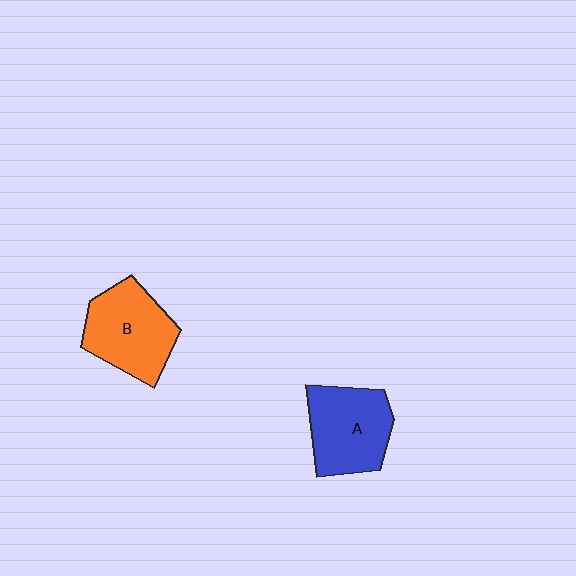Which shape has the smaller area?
Shape A (blue).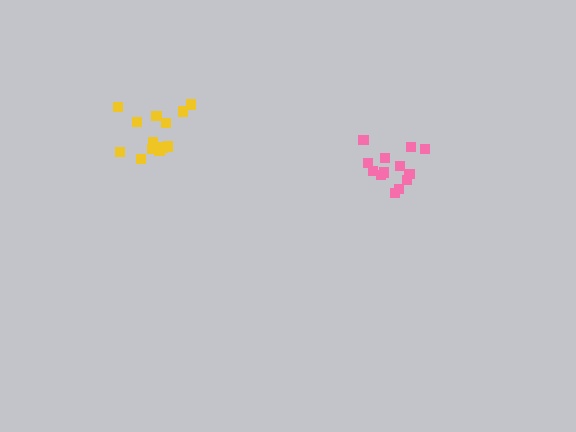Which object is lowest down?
The pink cluster is bottommost.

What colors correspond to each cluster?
The clusters are colored: pink, yellow.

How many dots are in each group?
Group 1: 13 dots, Group 2: 13 dots (26 total).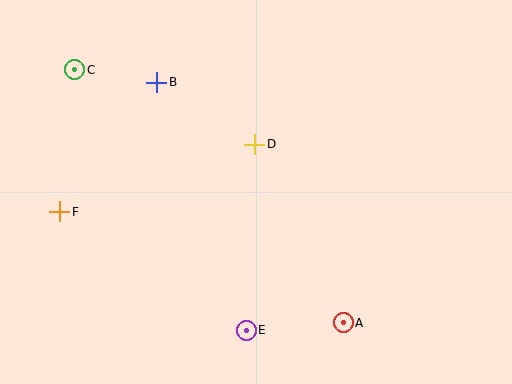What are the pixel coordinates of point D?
Point D is at (255, 144).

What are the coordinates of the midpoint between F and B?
The midpoint between F and B is at (108, 147).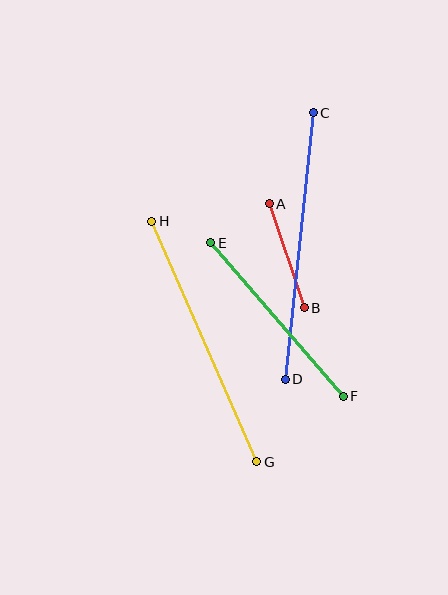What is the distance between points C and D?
The distance is approximately 268 pixels.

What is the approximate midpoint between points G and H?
The midpoint is at approximately (204, 342) pixels.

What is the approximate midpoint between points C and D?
The midpoint is at approximately (299, 246) pixels.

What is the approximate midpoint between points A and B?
The midpoint is at approximately (287, 256) pixels.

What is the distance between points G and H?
The distance is approximately 262 pixels.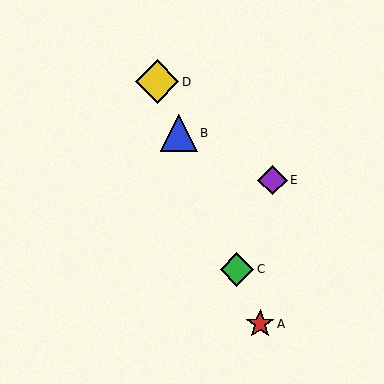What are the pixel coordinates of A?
Object A is at (260, 324).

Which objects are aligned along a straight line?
Objects A, B, C, D are aligned along a straight line.